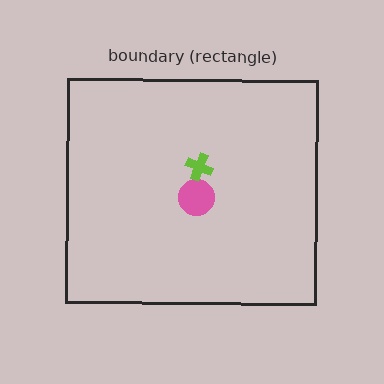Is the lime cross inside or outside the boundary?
Inside.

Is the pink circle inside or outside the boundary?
Inside.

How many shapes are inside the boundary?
2 inside, 0 outside.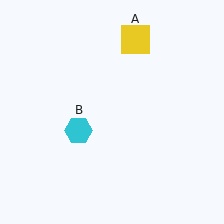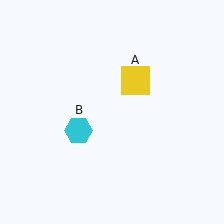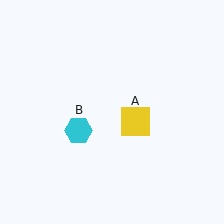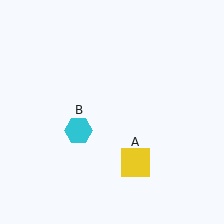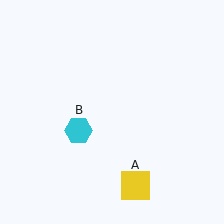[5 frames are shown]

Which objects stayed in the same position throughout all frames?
Cyan hexagon (object B) remained stationary.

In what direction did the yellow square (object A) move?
The yellow square (object A) moved down.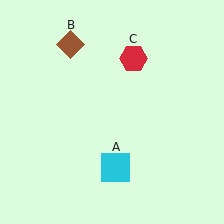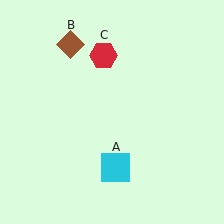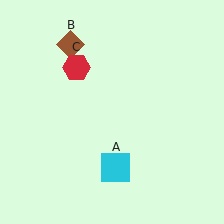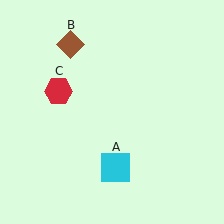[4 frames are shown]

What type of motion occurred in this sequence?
The red hexagon (object C) rotated counterclockwise around the center of the scene.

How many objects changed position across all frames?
1 object changed position: red hexagon (object C).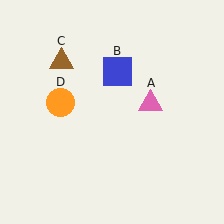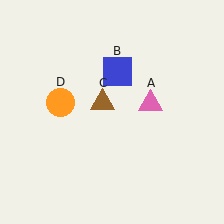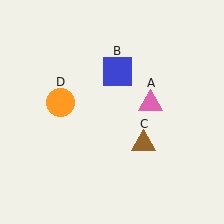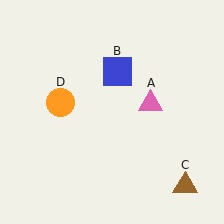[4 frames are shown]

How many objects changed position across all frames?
1 object changed position: brown triangle (object C).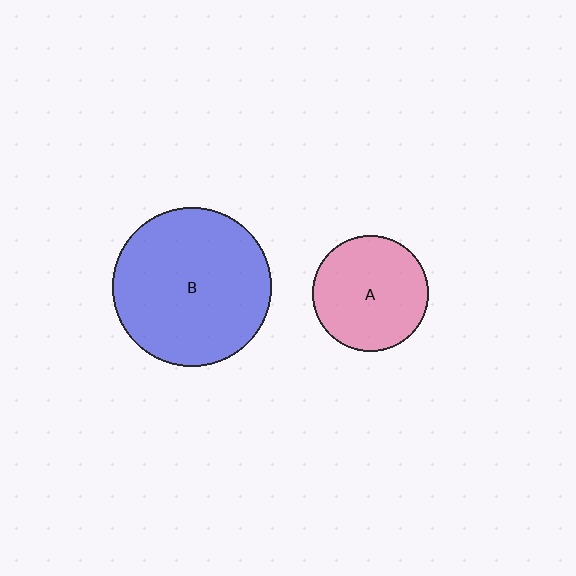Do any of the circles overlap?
No, none of the circles overlap.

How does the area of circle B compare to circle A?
Approximately 1.9 times.